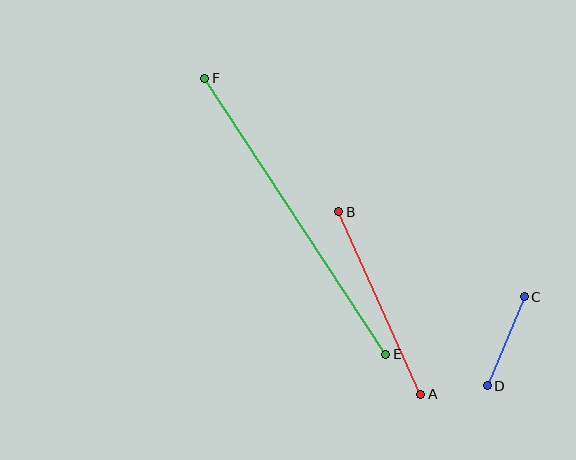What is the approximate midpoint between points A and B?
The midpoint is at approximately (380, 303) pixels.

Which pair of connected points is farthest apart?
Points E and F are farthest apart.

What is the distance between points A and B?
The distance is approximately 200 pixels.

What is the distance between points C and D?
The distance is approximately 97 pixels.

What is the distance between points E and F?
The distance is approximately 330 pixels.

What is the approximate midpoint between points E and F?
The midpoint is at approximately (295, 216) pixels.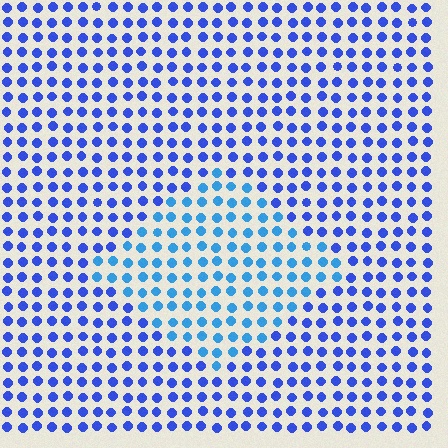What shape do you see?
I see a diamond.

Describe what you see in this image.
The image is filled with small blue elements in a uniform arrangement. A diamond-shaped region is visible where the elements are tinted to a slightly different hue, forming a subtle color boundary.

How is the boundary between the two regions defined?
The boundary is defined purely by a slight shift in hue (about 28 degrees). Spacing, size, and orientation are identical on both sides.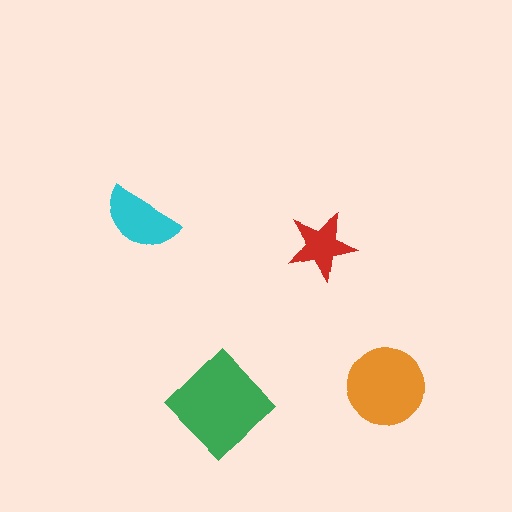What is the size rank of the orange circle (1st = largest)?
2nd.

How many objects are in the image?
There are 4 objects in the image.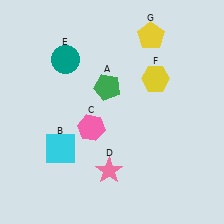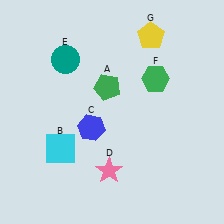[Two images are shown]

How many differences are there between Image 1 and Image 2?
There are 2 differences between the two images.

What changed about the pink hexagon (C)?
In Image 1, C is pink. In Image 2, it changed to blue.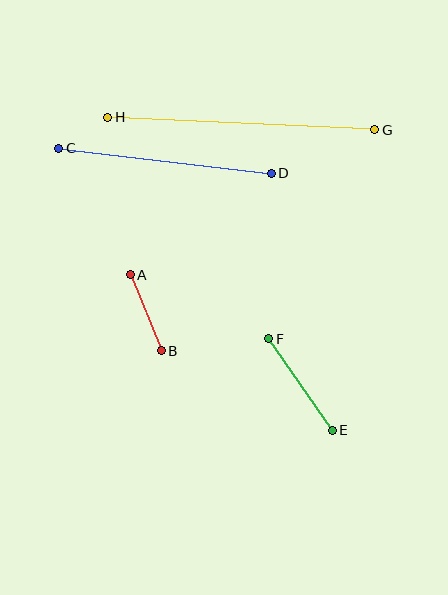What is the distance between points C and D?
The distance is approximately 214 pixels.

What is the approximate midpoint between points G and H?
The midpoint is at approximately (241, 123) pixels.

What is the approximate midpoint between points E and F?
The midpoint is at approximately (301, 385) pixels.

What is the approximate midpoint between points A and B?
The midpoint is at approximately (146, 313) pixels.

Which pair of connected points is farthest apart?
Points G and H are farthest apart.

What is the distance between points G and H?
The distance is approximately 267 pixels.